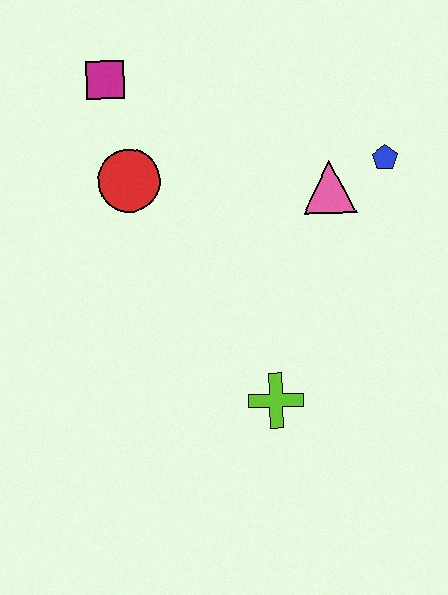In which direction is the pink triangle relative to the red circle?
The pink triangle is to the right of the red circle.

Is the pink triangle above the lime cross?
Yes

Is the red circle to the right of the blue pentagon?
No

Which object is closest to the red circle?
The magenta square is closest to the red circle.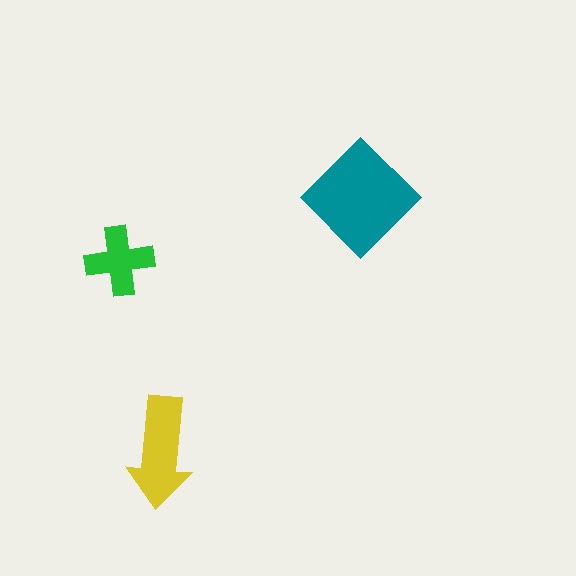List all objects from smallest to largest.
The green cross, the yellow arrow, the teal diamond.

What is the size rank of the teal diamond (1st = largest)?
1st.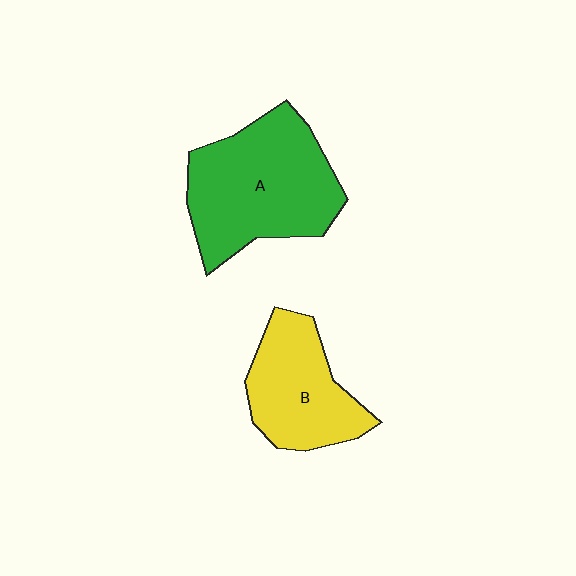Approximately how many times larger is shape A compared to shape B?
Approximately 1.5 times.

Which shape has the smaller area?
Shape B (yellow).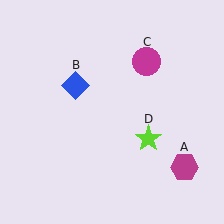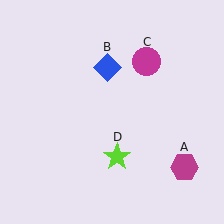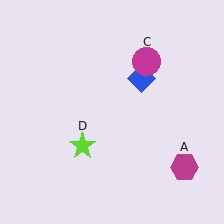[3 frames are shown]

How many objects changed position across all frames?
2 objects changed position: blue diamond (object B), lime star (object D).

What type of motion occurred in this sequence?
The blue diamond (object B), lime star (object D) rotated clockwise around the center of the scene.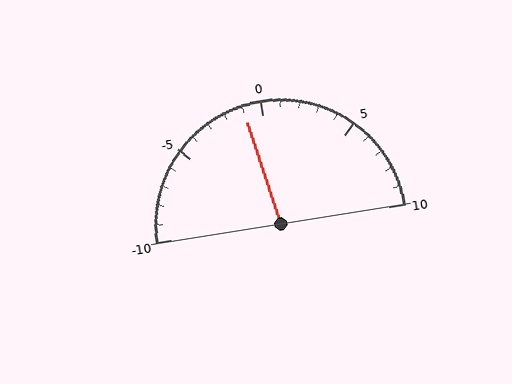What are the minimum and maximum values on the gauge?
The gauge ranges from -10 to 10.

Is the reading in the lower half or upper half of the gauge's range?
The reading is in the lower half of the range (-10 to 10).